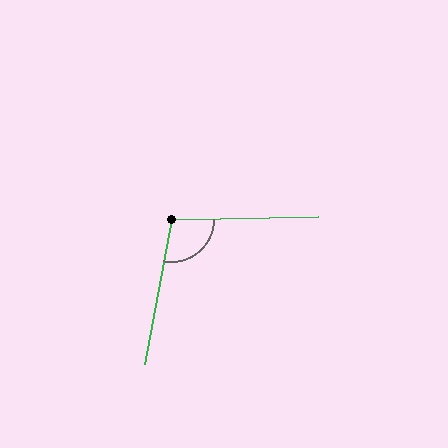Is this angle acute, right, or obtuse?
It is obtuse.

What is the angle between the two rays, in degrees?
Approximately 101 degrees.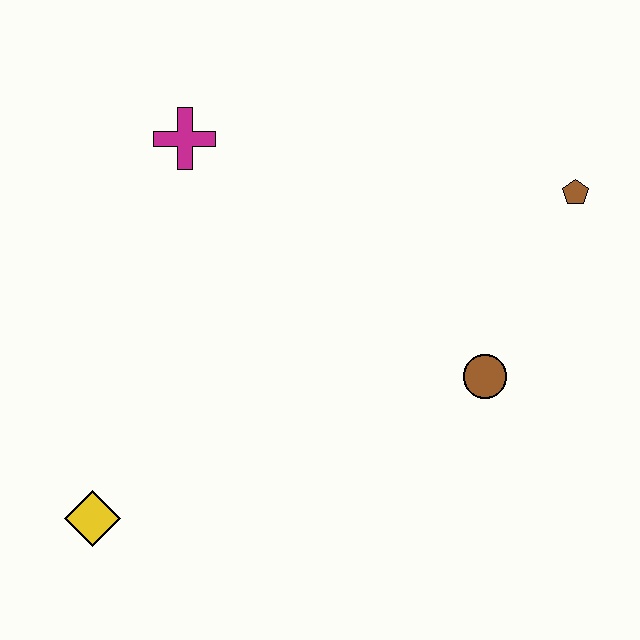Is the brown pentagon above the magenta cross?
No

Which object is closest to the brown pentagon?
The brown circle is closest to the brown pentagon.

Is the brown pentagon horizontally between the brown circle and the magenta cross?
No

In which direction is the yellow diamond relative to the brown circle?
The yellow diamond is to the left of the brown circle.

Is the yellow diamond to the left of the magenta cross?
Yes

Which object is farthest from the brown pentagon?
The yellow diamond is farthest from the brown pentagon.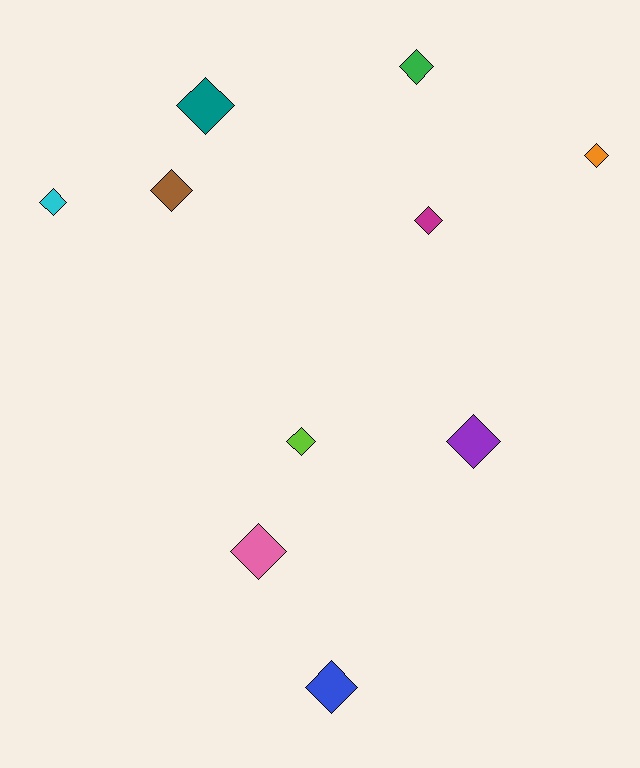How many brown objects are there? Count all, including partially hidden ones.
There is 1 brown object.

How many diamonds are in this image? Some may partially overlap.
There are 10 diamonds.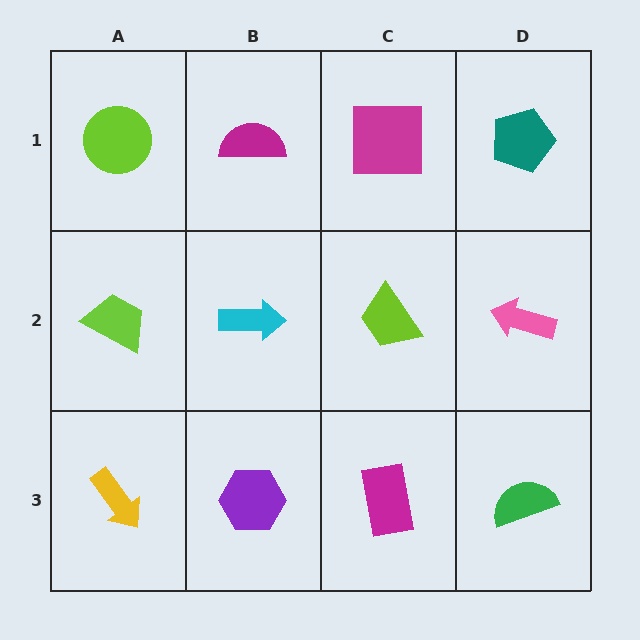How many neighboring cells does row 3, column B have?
3.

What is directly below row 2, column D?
A green semicircle.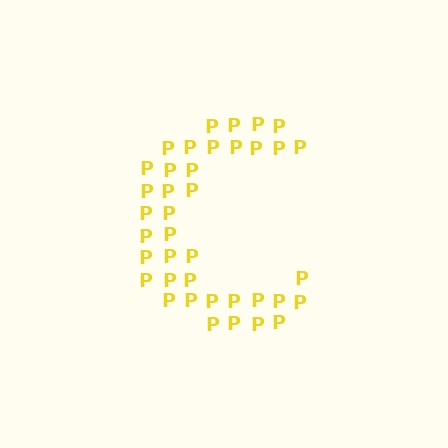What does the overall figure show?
The overall figure shows the letter C.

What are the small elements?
The small elements are letter P's.